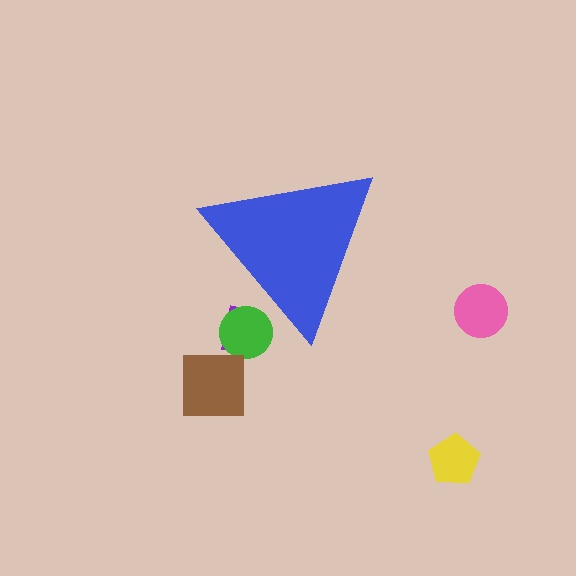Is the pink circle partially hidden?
No, the pink circle is fully visible.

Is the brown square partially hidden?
No, the brown square is fully visible.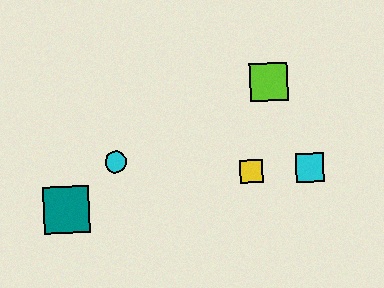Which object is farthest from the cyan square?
The teal square is farthest from the cyan square.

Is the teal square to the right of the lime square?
No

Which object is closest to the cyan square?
The yellow square is closest to the cyan square.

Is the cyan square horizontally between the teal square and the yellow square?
No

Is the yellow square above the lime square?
No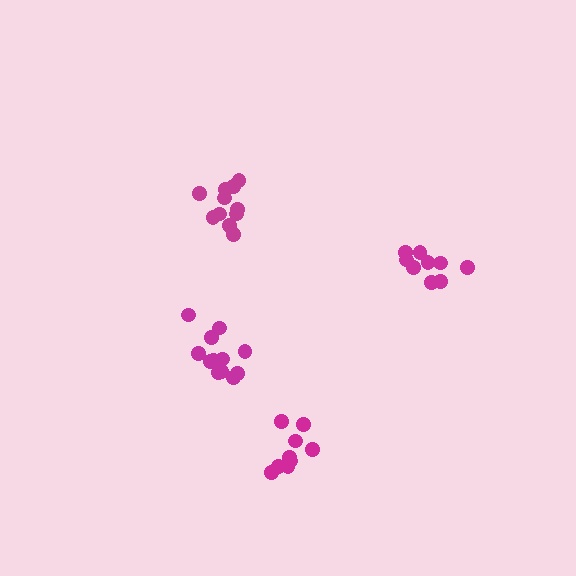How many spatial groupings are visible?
There are 4 spatial groupings.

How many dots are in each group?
Group 1: 13 dots, Group 2: 9 dots, Group 3: 9 dots, Group 4: 11 dots (42 total).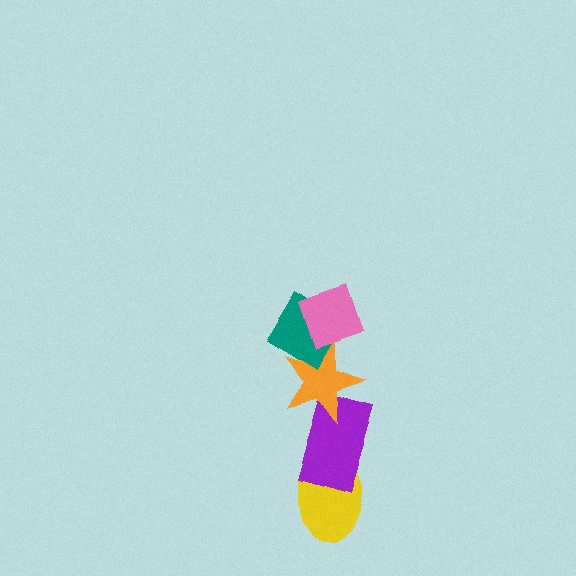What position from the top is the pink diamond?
The pink diamond is 1st from the top.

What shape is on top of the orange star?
The teal diamond is on top of the orange star.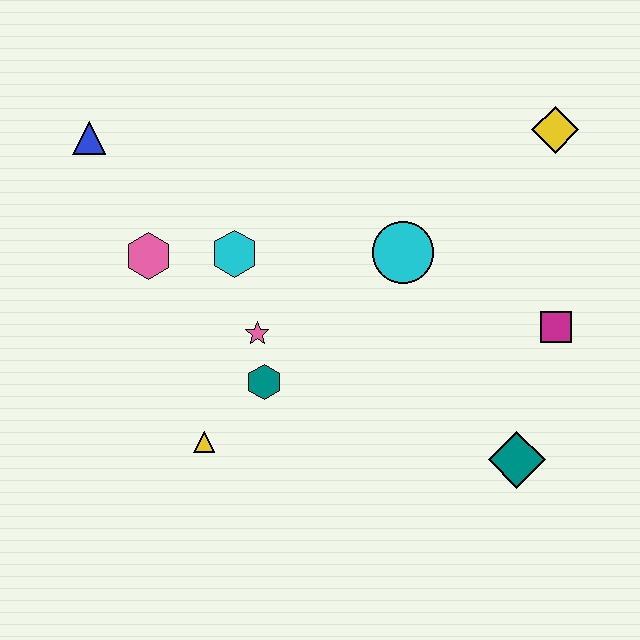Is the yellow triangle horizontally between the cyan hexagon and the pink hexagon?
Yes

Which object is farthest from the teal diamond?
The blue triangle is farthest from the teal diamond.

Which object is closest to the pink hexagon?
The cyan hexagon is closest to the pink hexagon.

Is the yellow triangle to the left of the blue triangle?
No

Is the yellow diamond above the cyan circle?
Yes